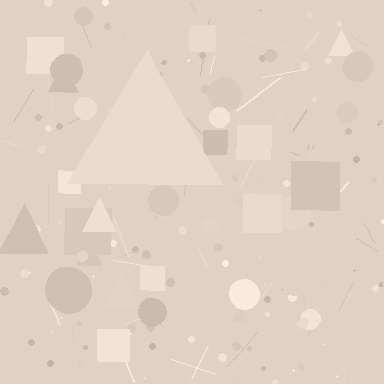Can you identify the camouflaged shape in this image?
The camouflaged shape is a triangle.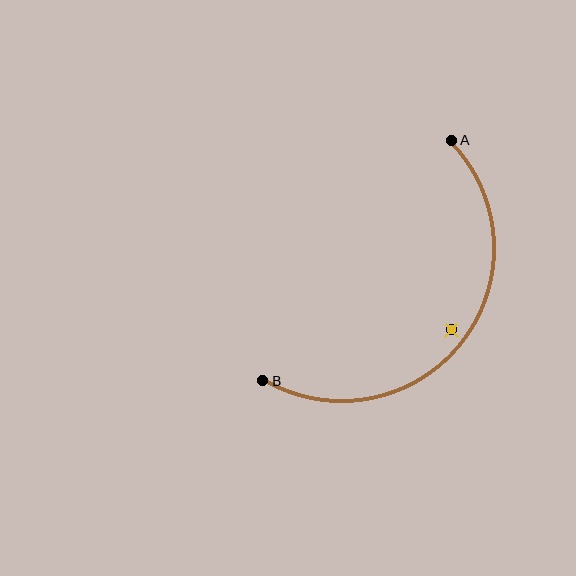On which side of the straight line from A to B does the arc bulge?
The arc bulges below and to the right of the straight line connecting A and B.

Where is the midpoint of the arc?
The arc midpoint is the point on the curve farthest from the straight line joining A and B. It sits below and to the right of that line.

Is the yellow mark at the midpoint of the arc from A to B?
No — the yellow mark does not lie on the arc at all. It sits slightly inside the curve.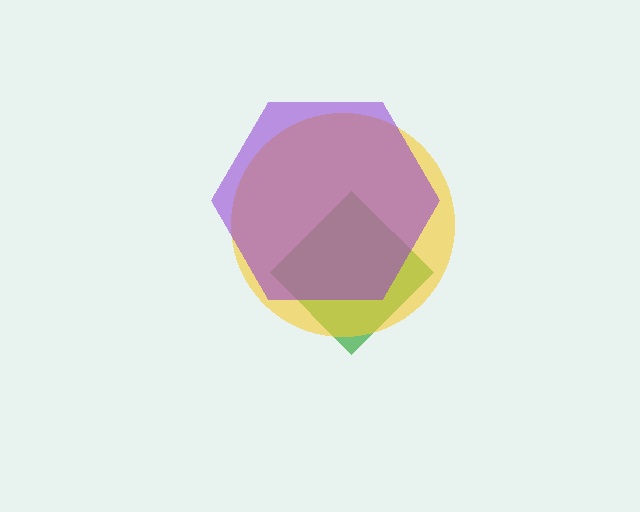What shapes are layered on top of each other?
The layered shapes are: a green diamond, a yellow circle, a purple hexagon.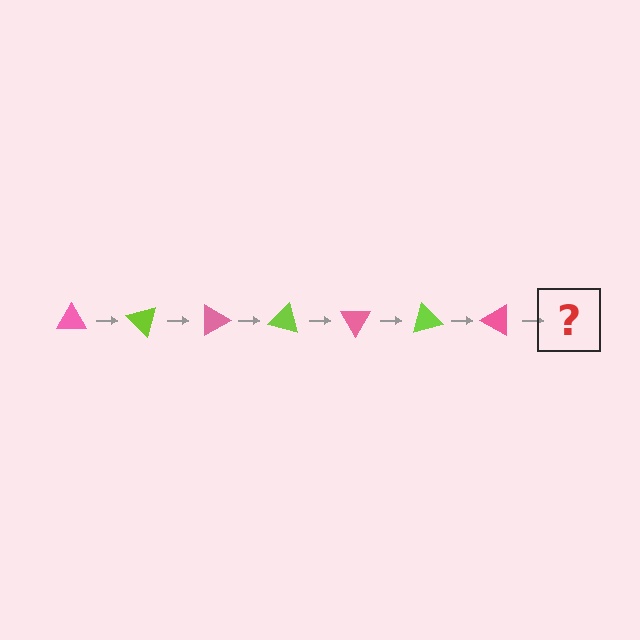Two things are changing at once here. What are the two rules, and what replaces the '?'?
The two rules are that it rotates 45 degrees each step and the color cycles through pink and lime. The '?' should be a lime triangle, rotated 315 degrees from the start.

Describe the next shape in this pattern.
It should be a lime triangle, rotated 315 degrees from the start.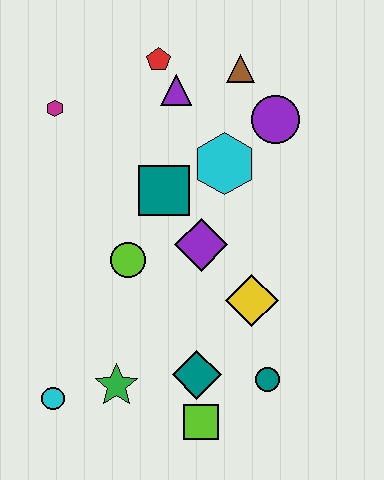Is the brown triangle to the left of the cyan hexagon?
No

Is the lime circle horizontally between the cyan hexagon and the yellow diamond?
No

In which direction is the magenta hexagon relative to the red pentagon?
The magenta hexagon is to the left of the red pentagon.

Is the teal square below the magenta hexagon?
Yes